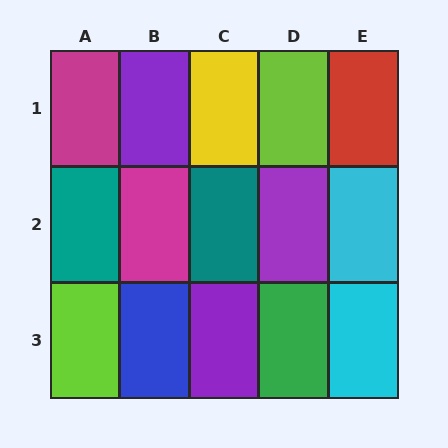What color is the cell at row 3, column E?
Cyan.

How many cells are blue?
1 cell is blue.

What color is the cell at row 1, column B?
Purple.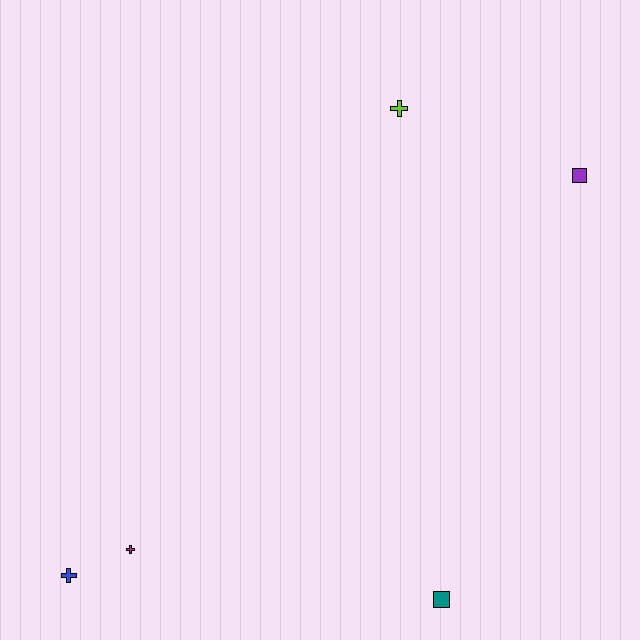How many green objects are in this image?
There are no green objects.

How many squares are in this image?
There are 2 squares.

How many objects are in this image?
There are 5 objects.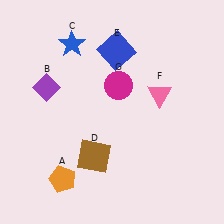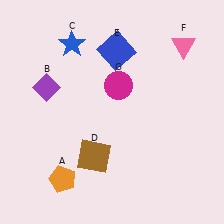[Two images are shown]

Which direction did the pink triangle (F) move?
The pink triangle (F) moved up.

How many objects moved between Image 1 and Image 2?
1 object moved between the two images.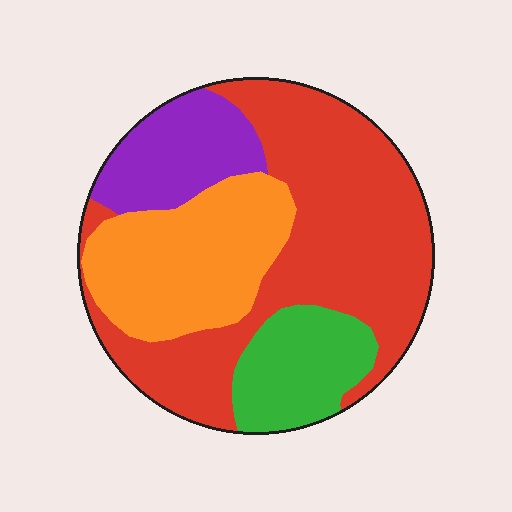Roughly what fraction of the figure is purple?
Purple takes up about one eighth (1/8) of the figure.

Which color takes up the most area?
Red, at roughly 50%.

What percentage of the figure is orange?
Orange covers around 25% of the figure.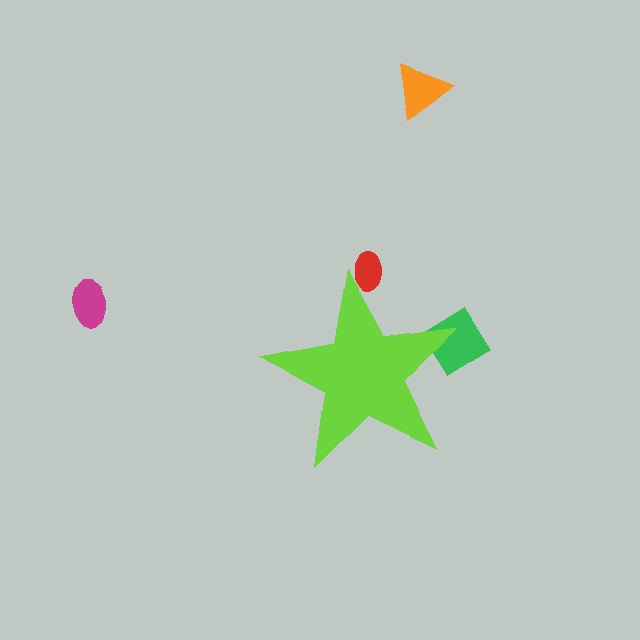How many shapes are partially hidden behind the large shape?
2 shapes are partially hidden.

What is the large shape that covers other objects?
A lime star.